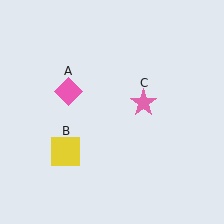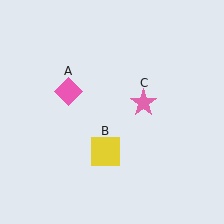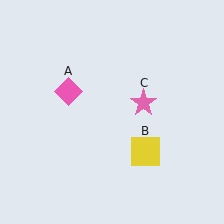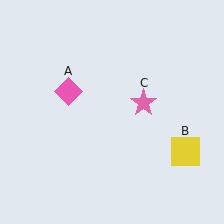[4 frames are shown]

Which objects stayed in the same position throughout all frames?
Pink diamond (object A) and pink star (object C) remained stationary.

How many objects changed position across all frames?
1 object changed position: yellow square (object B).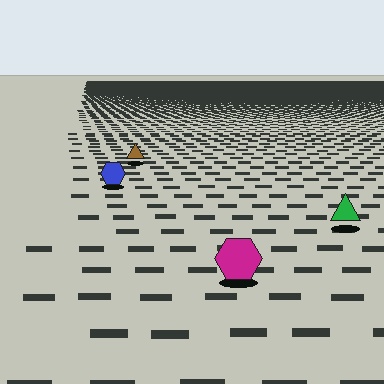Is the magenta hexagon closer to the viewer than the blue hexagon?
Yes. The magenta hexagon is closer — you can tell from the texture gradient: the ground texture is coarser near it.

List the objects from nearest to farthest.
From nearest to farthest: the magenta hexagon, the green triangle, the blue hexagon, the brown triangle.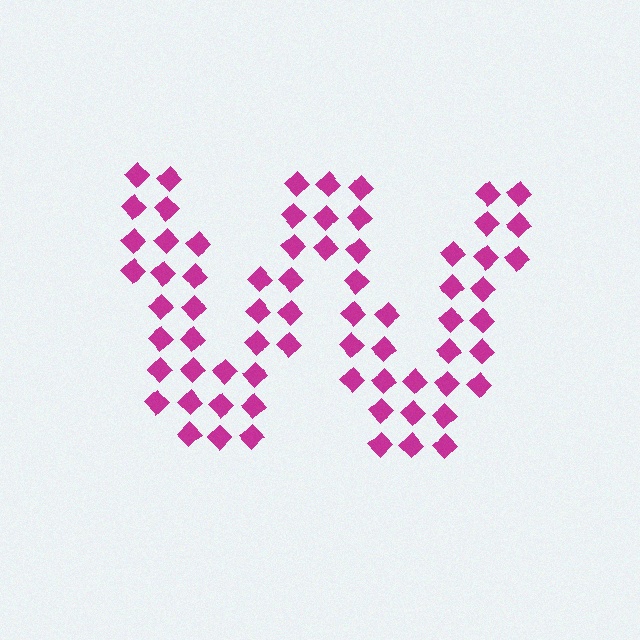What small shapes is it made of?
It is made of small diamonds.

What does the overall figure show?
The overall figure shows the letter W.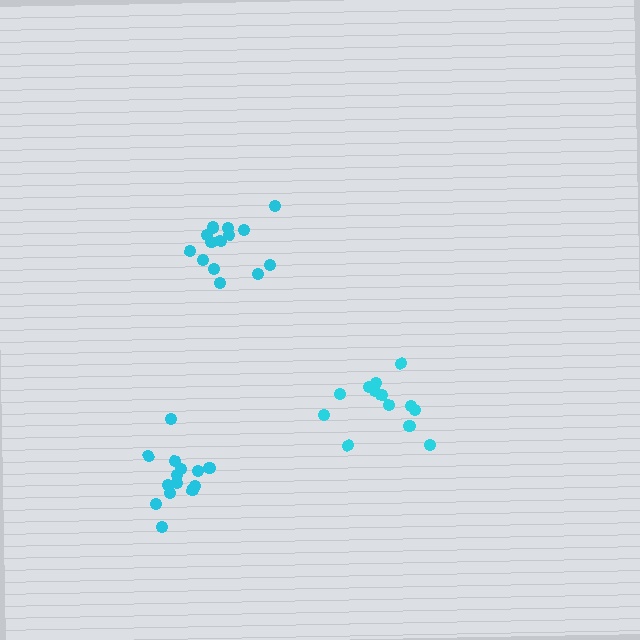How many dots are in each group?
Group 1: 13 dots, Group 2: 14 dots, Group 3: 14 dots (41 total).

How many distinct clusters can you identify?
There are 3 distinct clusters.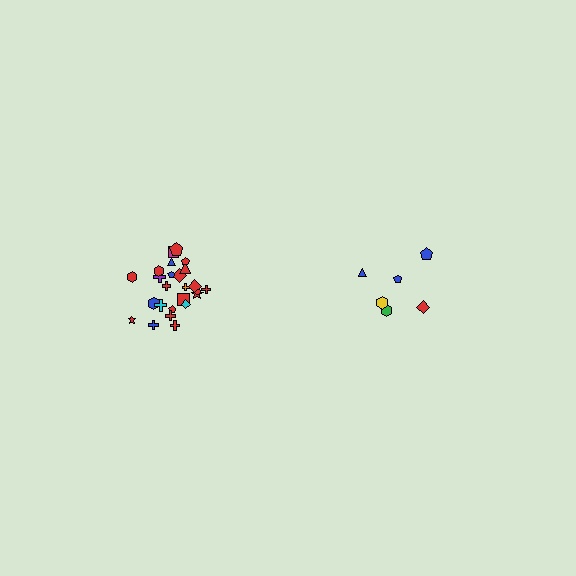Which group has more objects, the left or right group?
The left group.